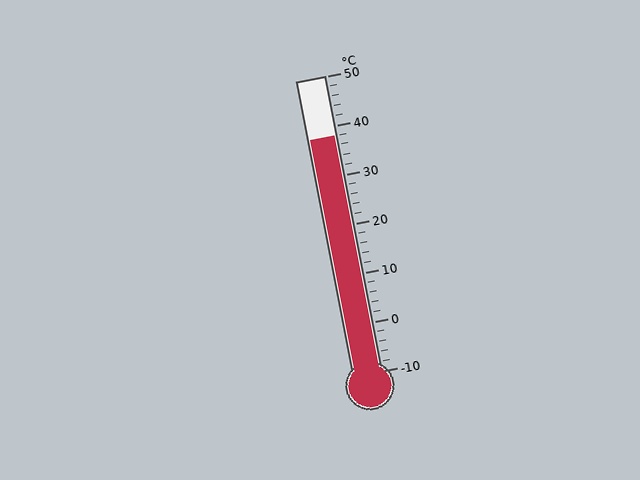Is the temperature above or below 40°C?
The temperature is below 40°C.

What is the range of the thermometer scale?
The thermometer scale ranges from -10°C to 50°C.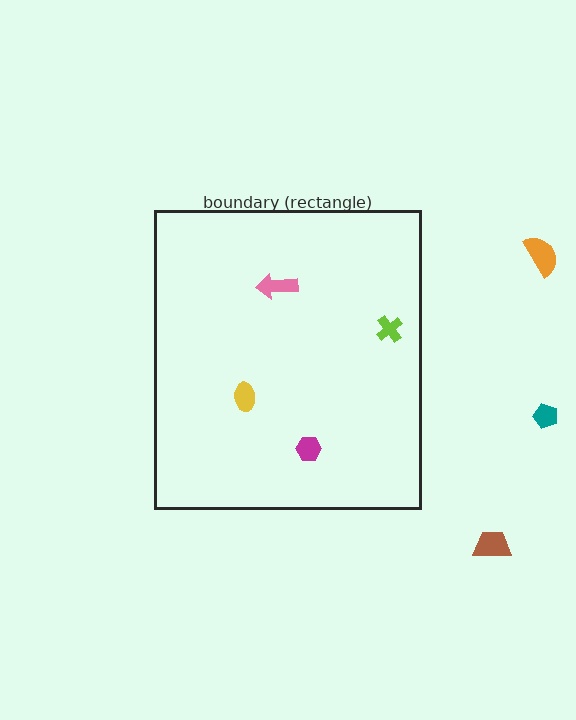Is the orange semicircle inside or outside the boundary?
Outside.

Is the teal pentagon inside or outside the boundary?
Outside.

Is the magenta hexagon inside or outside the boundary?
Inside.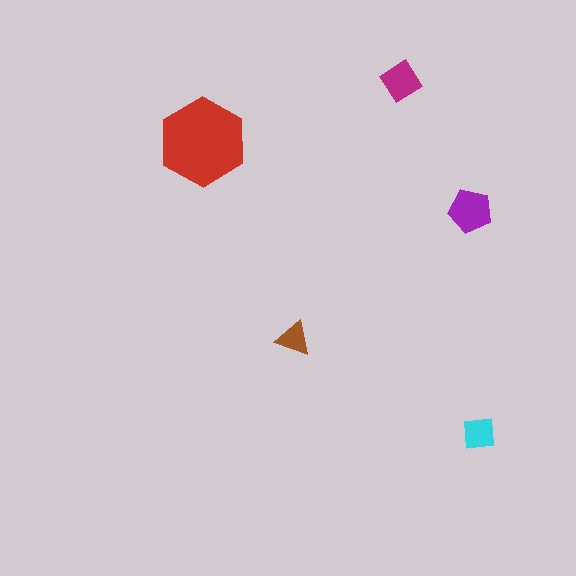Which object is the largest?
The red hexagon.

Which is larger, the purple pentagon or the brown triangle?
The purple pentagon.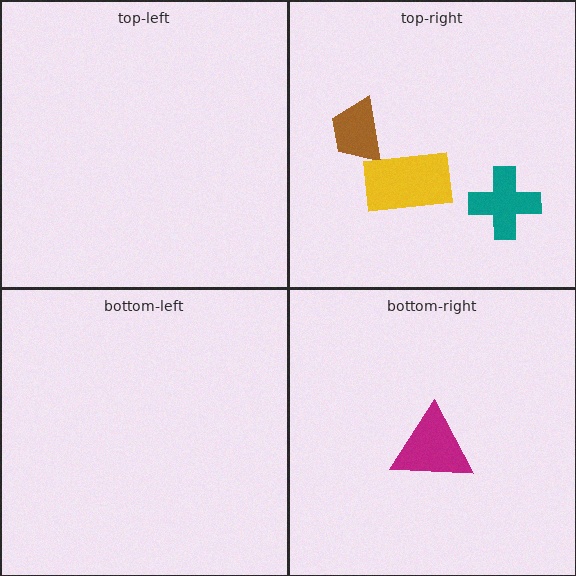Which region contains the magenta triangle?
The bottom-right region.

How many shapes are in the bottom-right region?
1.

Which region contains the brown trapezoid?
The top-right region.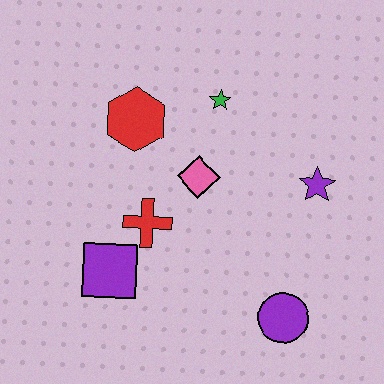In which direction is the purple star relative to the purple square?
The purple star is to the right of the purple square.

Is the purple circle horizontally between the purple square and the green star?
No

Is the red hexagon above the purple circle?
Yes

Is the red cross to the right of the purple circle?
No